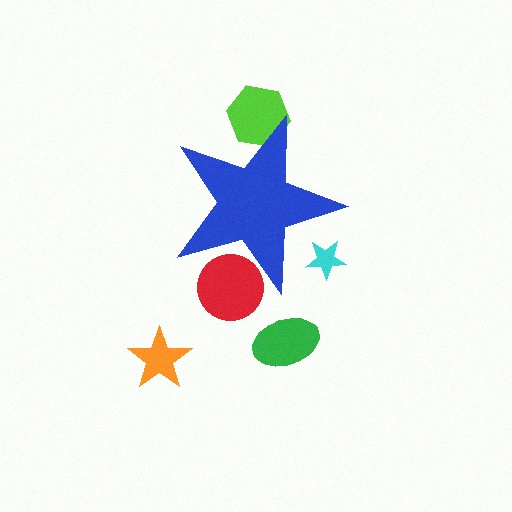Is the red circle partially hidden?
Yes, the red circle is partially hidden behind the blue star.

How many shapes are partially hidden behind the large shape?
3 shapes are partially hidden.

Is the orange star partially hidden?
No, the orange star is fully visible.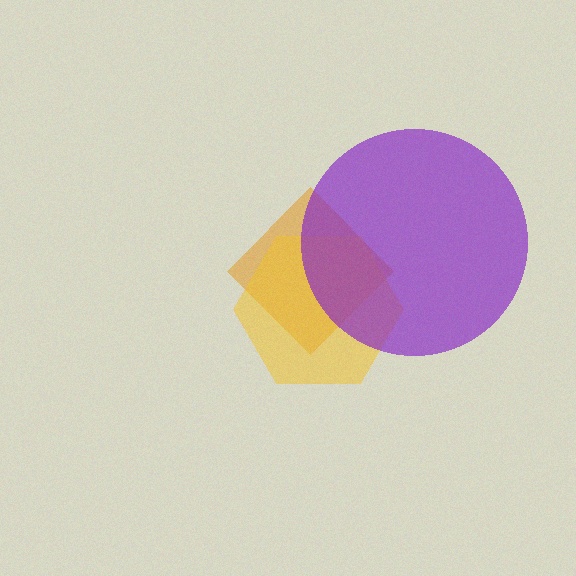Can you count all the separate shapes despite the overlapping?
Yes, there are 3 separate shapes.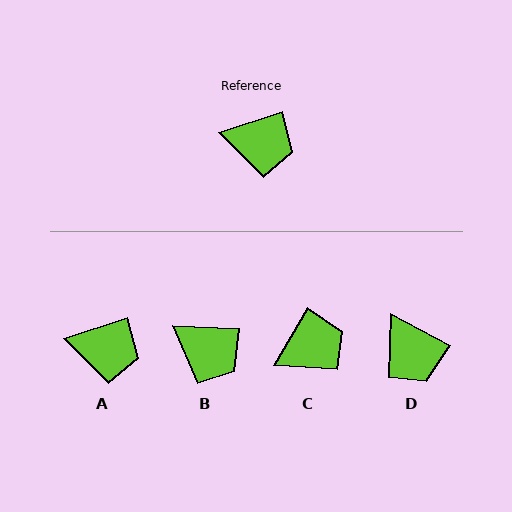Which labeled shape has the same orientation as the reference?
A.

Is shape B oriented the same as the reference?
No, it is off by about 21 degrees.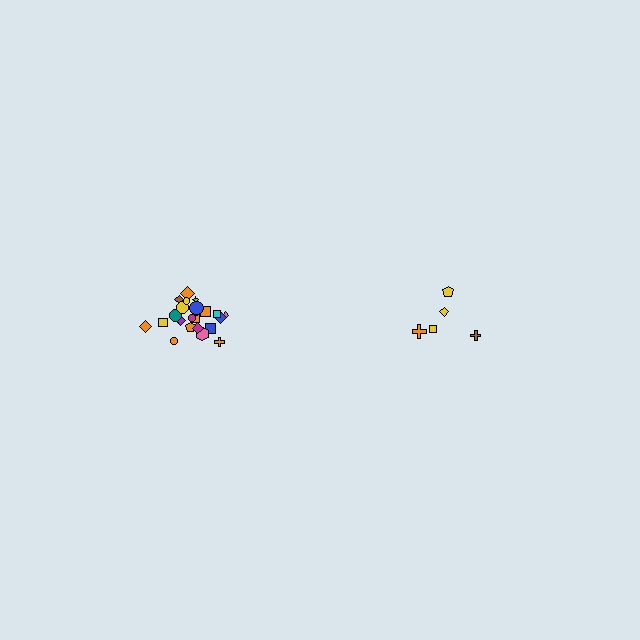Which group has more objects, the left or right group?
The left group.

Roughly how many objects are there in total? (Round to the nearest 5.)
Roughly 30 objects in total.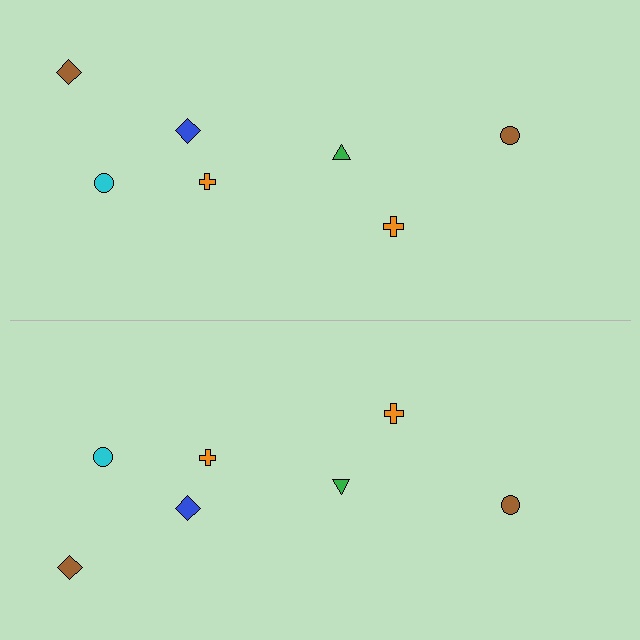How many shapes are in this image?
There are 14 shapes in this image.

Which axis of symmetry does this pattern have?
The pattern has a horizontal axis of symmetry running through the center of the image.